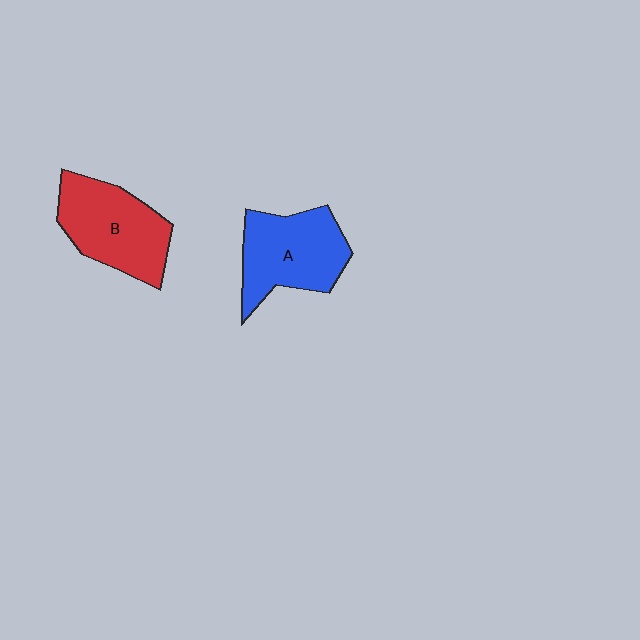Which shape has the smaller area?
Shape A (blue).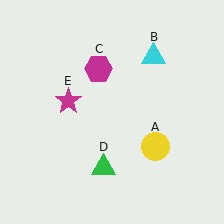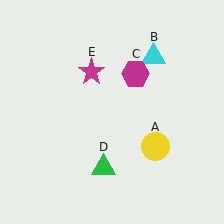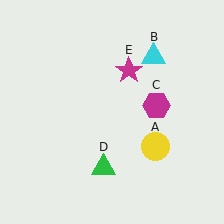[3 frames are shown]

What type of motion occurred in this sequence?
The magenta hexagon (object C), magenta star (object E) rotated clockwise around the center of the scene.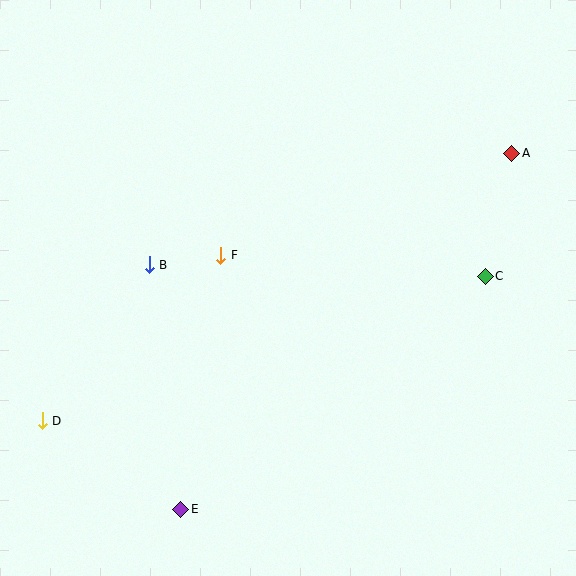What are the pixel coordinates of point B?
Point B is at (149, 265).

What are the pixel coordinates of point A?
Point A is at (512, 153).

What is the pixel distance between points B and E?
The distance between B and E is 246 pixels.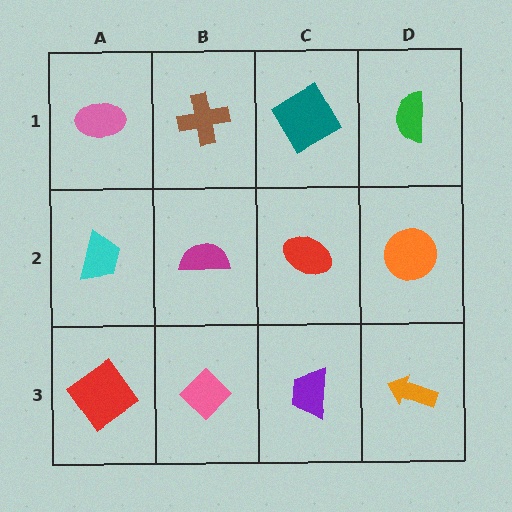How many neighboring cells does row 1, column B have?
3.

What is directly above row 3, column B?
A magenta semicircle.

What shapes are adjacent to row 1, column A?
A cyan trapezoid (row 2, column A), a brown cross (row 1, column B).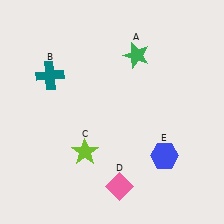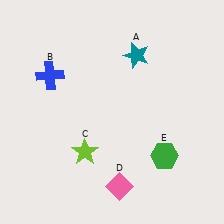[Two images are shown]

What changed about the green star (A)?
In Image 1, A is green. In Image 2, it changed to teal.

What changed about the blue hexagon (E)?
In Image 1, E is blue. In Image 2, it changed to green.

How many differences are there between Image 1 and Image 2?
There are 3 differences between the two images.